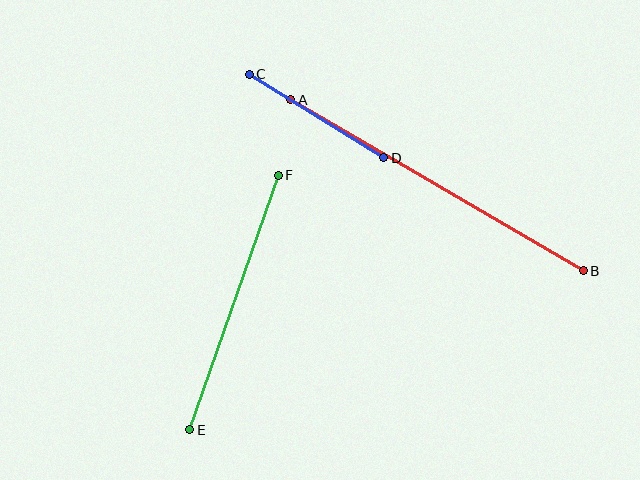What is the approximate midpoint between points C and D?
The midpoint is at approximately (317, 116) pixels.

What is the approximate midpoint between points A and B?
The midpoint is at approximately (437, 185) pixels.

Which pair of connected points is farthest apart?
Points A and B are farthest apart.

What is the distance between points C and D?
The distance is approximately 158 pixels.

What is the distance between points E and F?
The distance is approximately 270 pixels.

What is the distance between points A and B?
The distance is approximately 339 pixels.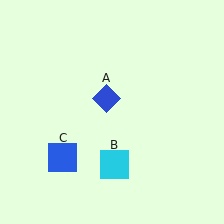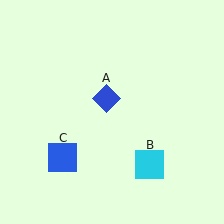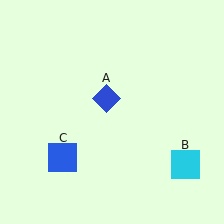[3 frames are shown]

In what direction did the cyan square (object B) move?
The cyan square (object B) moved right.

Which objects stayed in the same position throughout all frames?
Blue diamond (object A) and blue square (object C) remained stationary.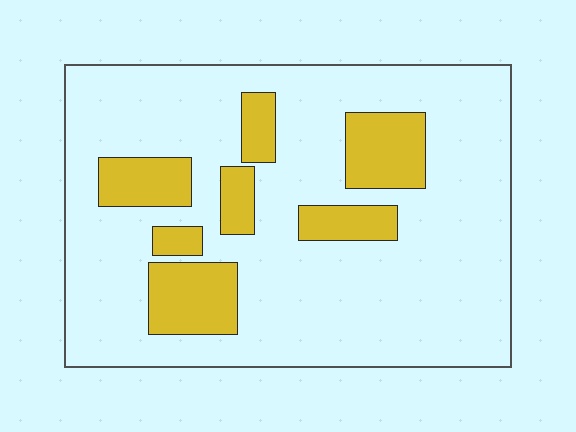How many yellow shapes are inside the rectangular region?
7.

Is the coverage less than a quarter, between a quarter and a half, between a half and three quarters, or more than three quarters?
Less than a quarter.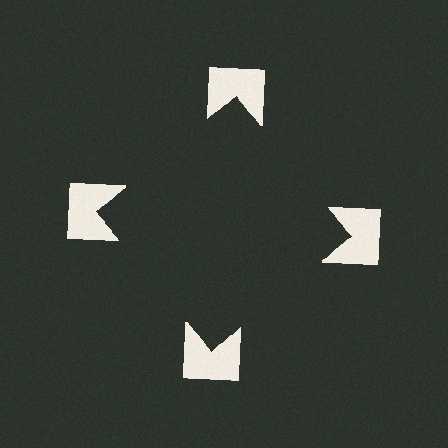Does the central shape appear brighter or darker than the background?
It typically appears slightly darker than the background, even though no actual brightness change is drawn.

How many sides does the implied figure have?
4 sides.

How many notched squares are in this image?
There are 4 — one at each vertex of the illusory square.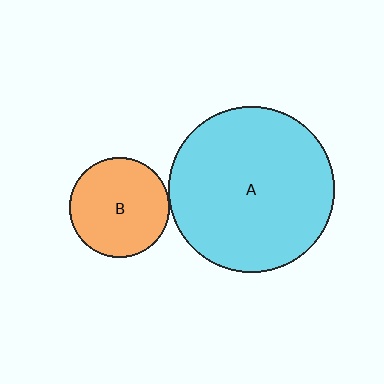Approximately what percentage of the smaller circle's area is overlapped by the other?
Approximately 5%.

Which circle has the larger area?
Circle A (cyan).